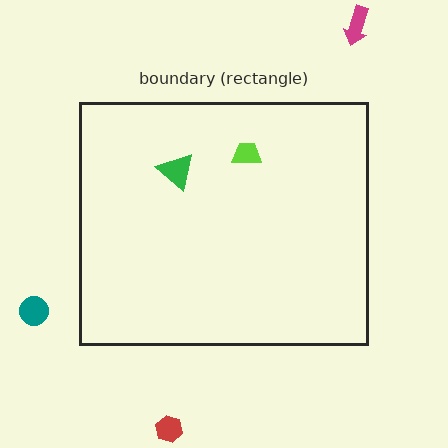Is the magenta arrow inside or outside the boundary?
Outside.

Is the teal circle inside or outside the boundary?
Outside.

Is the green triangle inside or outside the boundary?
Inside.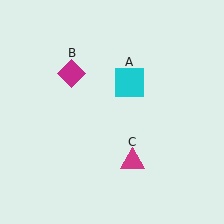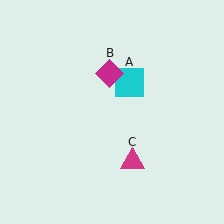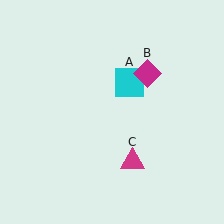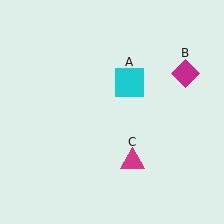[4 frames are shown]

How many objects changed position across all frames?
1 object changed position: magenta diamond (object B).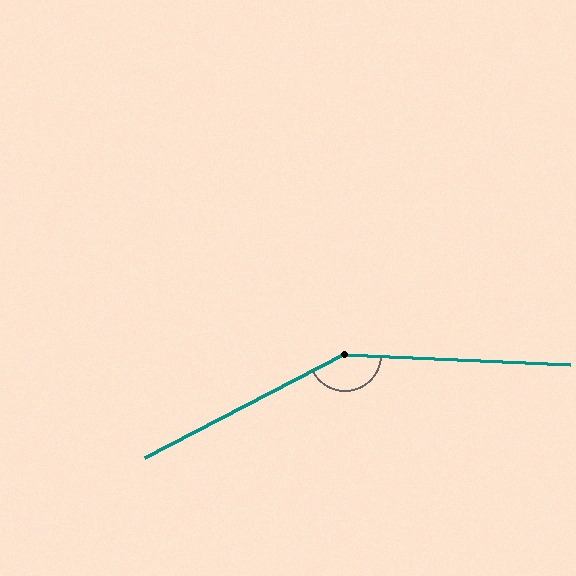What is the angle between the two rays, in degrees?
Approximately 150 degrees.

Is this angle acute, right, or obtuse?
It is obtuse.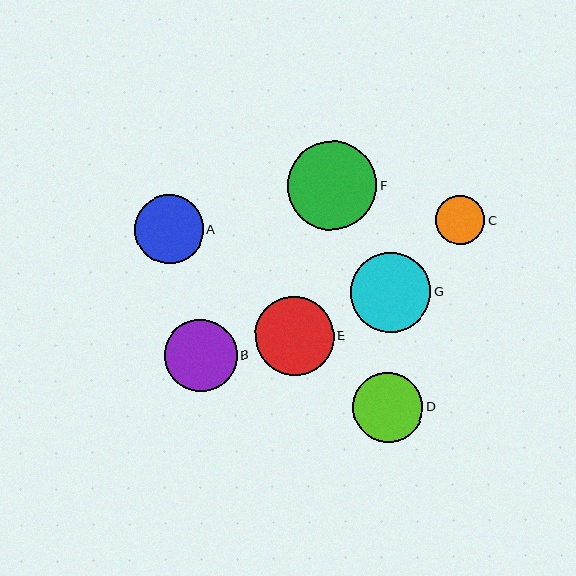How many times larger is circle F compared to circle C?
Circle F is approximately 1.8 times the size of circle C.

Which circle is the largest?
Circle F is the largest with a size of approximately 89 pixels.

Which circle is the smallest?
Circle C is the smallest with a size of approximately 49 pixels.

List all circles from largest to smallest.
From largest to smallest: F, G, E, B, D, A, C.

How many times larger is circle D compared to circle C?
Circle D is approximately 1.5 times the size of circle C.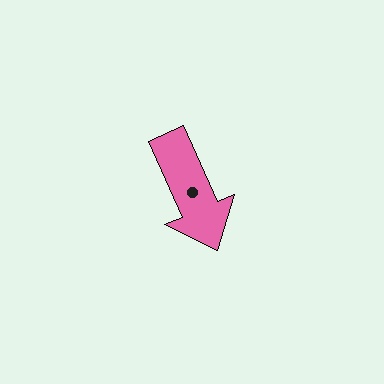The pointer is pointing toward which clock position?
Roughly 5 o'clock.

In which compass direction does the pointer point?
Southeast.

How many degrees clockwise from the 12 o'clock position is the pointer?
Approximately 156 degrees.